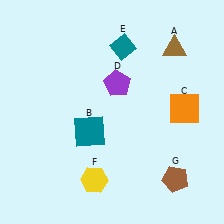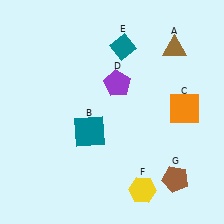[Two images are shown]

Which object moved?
The yellow hexagon (F) moved right.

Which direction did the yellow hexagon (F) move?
The yellow hexagon (F) moved right.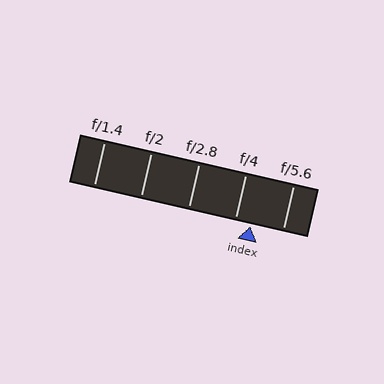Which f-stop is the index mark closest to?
The index mark is closest to f/4.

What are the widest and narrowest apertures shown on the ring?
The widest aperture shown is f/1.4 and the narrowest is f/5.6.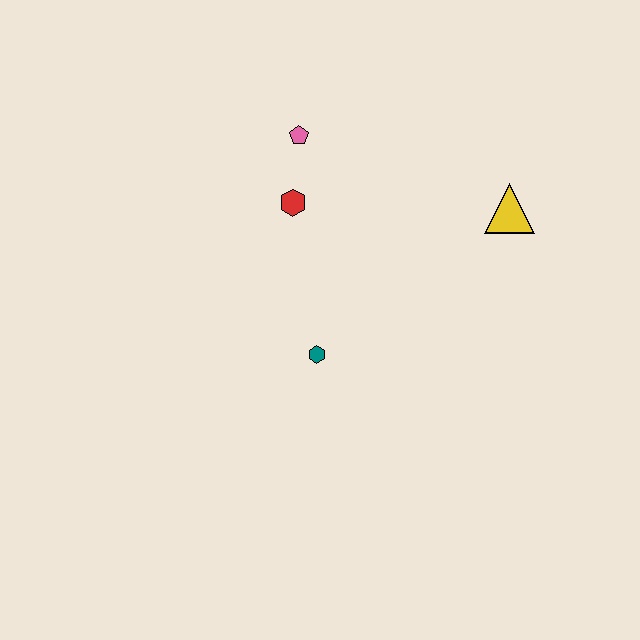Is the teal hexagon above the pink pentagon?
No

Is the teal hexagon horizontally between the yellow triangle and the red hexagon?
Yes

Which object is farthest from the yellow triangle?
The teal hexagon is farthest from the yellow triangle.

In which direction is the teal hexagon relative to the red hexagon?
The teal hexagon is below the red hexagon.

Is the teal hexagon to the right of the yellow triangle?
No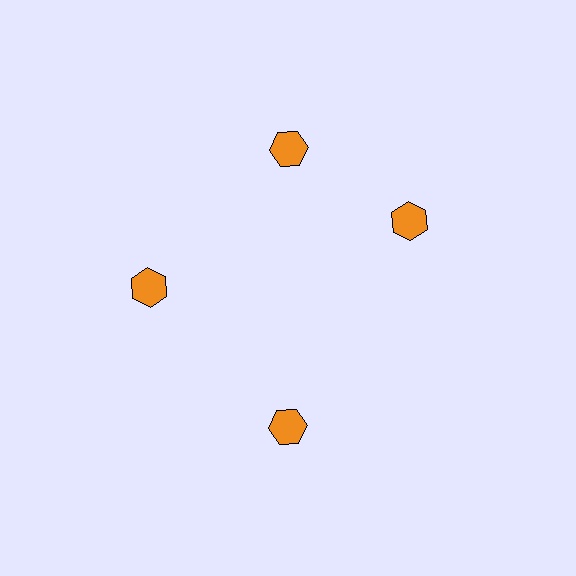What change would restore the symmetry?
The symmetry would be restored by rotating it back into even spacing with its neighbors so that all 4 hexagons sit at equal angles and equal distance from the center.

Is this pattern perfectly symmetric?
No. The 4 orange hexagons are arranged in a ring, but one element near the 3 o'clock position is rotated out of alignment along the ring, breaking the 4-fold rotational symmetry.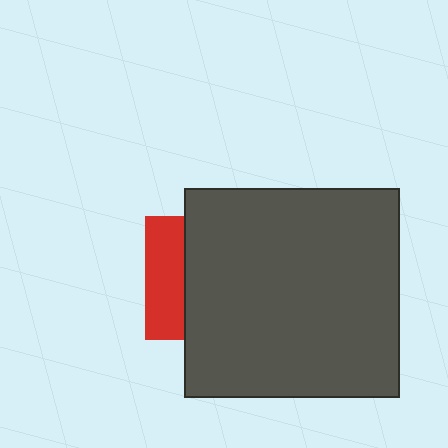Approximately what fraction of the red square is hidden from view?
Roughly 69% of the red square is hidden behind the dark gray rectangle.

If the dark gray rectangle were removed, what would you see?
You would see the complete red square.